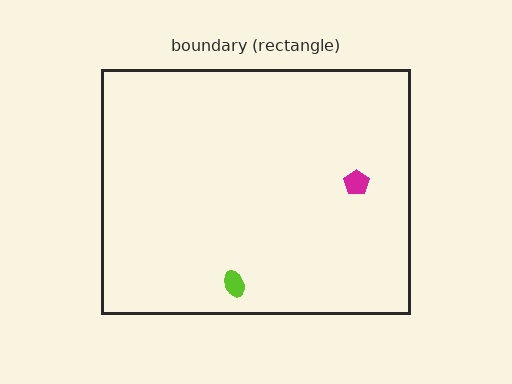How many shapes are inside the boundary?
2 inside, 0 outside.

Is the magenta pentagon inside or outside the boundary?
Inside.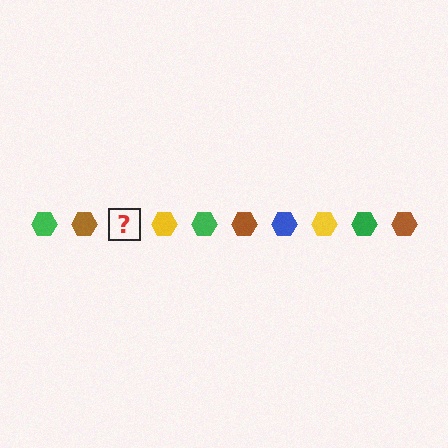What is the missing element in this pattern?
The missing element is a blue hexagon.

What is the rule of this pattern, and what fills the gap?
The rule is that the pattern cycles through green, brown, blue, yellow hexagons. The gap should be filled with a blue hexagon.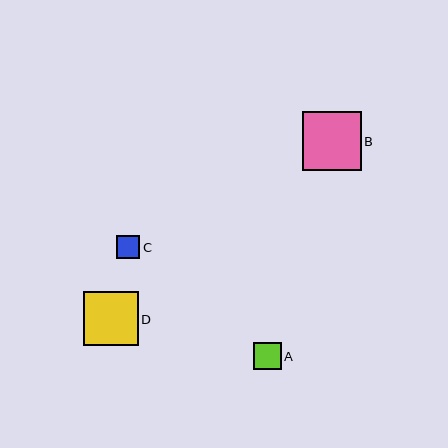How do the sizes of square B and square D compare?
Square B and square D are approximately the same size.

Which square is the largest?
Square B is the largest with a size of approximately 59 pixels.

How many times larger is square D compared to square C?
Square D is approximately 2.3 times the size of square C.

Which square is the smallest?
Square C is the smallest with a size of approximately 23 pixels.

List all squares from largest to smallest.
From largest to smallest: B, D, A, C.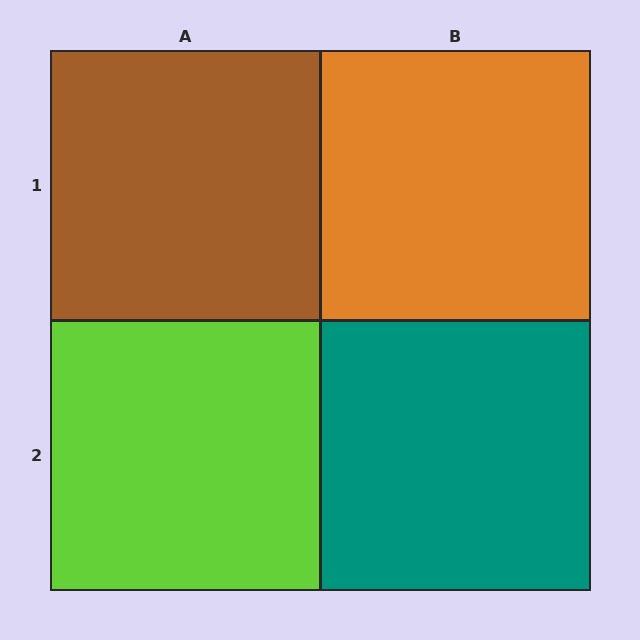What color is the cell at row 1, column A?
Brown.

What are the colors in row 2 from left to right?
Lime, teal.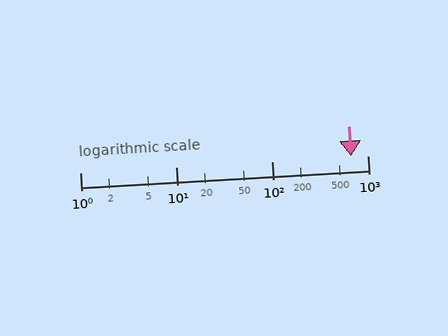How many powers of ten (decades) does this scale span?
The scale spans 3 decades, from 1 to 1000.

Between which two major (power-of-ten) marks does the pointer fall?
The pointer is between 100 and 1000.